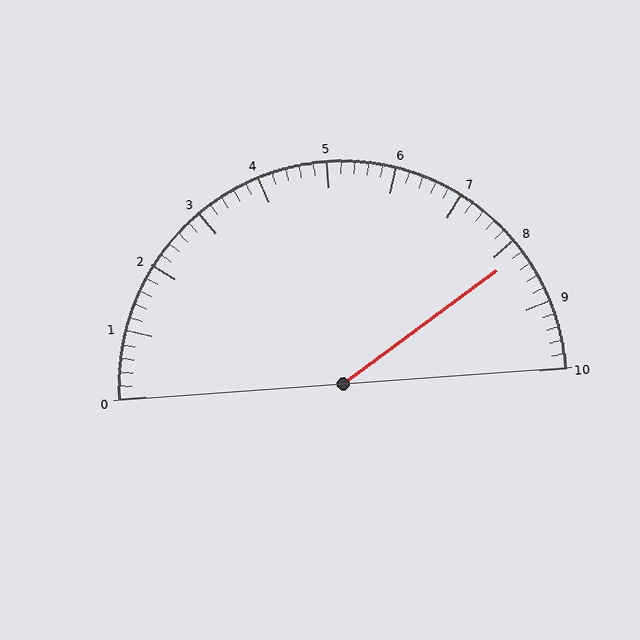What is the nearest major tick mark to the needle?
The nearest major tick mark is 8.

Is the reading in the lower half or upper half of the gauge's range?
The reading is in the upper half of the range (0 to 10).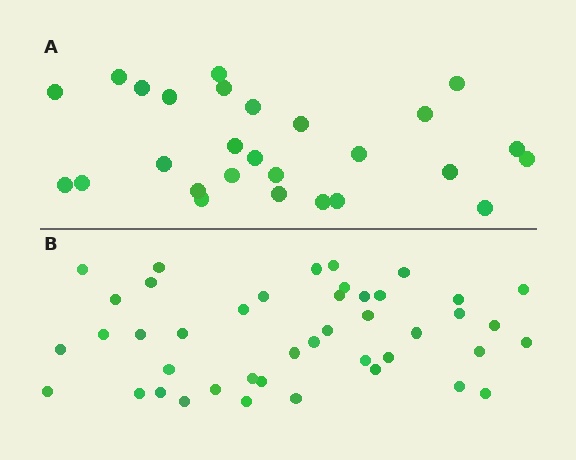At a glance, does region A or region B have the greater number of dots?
Region B (the bottom region) has more dots.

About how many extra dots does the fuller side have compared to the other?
Region B has approximately 15 more dots than region A.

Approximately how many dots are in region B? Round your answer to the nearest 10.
About 40 dots. (The exact count is 43, which rounds to 40.)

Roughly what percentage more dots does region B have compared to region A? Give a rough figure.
About 60% more.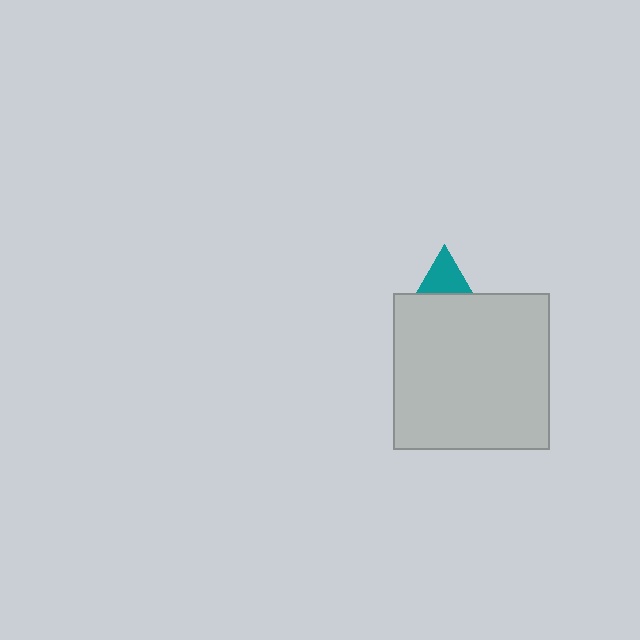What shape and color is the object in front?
The object in front is a light gray square.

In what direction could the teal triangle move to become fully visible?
The teal triangle could move up. That would shift it out from behind the light gray square entirely.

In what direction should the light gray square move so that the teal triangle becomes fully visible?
The light gray square should move down. That is the shortest direction to clear the overlap and leave the teal triangle fully visible.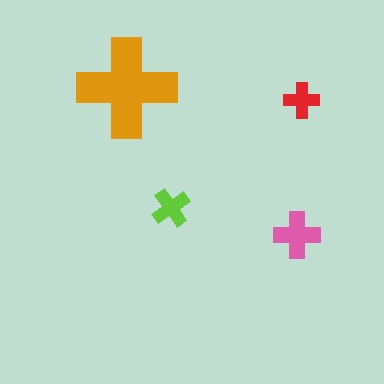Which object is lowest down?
The pink cross is bottommost.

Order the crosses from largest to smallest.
the orange one, the pink one, the lime one, the red one.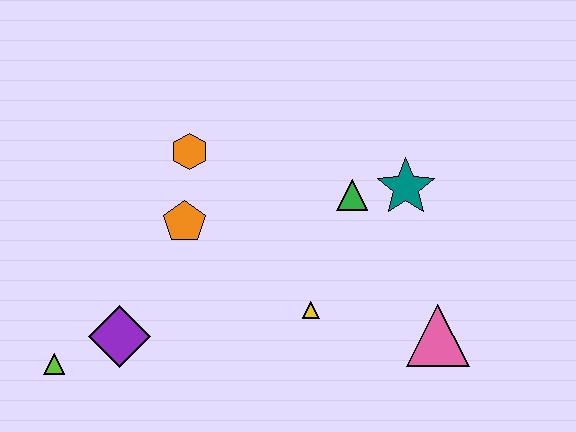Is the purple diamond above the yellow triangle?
No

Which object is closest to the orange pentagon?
The orange hexagon is closest to the orange pentagon.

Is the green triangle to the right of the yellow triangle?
Yes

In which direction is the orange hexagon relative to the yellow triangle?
The orange hexagon is above the yellow triangle.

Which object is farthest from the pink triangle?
The lime triangle is farthest from the pink triangle.